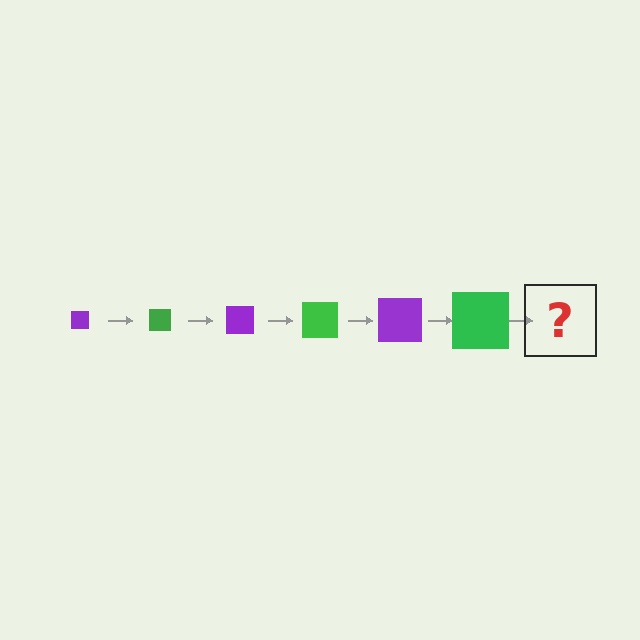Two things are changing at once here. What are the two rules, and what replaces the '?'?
The two rules are that the square grows larger each step and the color cycles through purple and green. The '?' should be a purple square, larger than the previous one.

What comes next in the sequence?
The next element should be a purple square, larger than the previous one.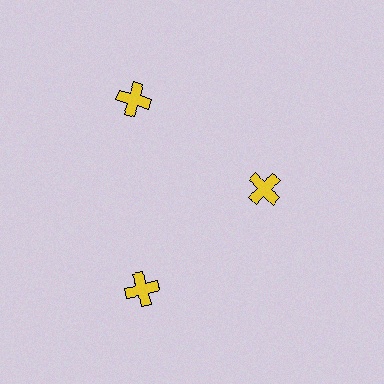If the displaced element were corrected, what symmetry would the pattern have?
It would have 3-fold rotational symmetry — the pattern would map onto itself every 120 degrees.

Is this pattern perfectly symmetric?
No. The 3 yellow crosses are arranged in a ring, but one element near the 3 o'clock position is pulled inward toward the center, breaking the 3-fold rotational symmetry.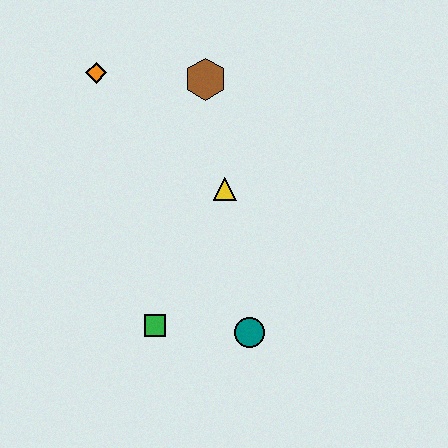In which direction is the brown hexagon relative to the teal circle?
The brown hexagon is above the teal circle.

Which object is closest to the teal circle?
The green square is closest to the teal circle.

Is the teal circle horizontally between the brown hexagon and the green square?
No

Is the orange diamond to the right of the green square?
No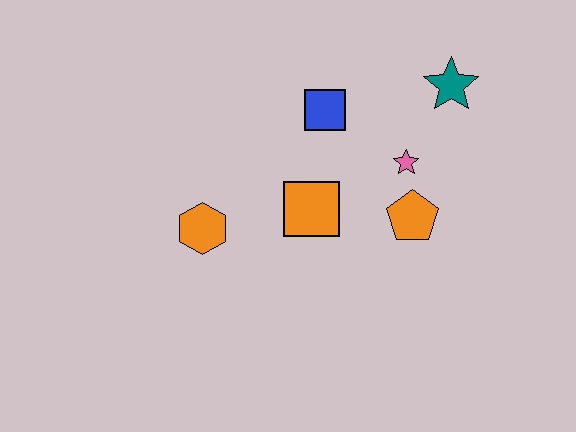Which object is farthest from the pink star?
The orange hexagon is farthest from the pink star.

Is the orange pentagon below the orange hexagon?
No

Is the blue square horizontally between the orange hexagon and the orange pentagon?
Yes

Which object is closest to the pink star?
The orange pentagon is closest to the pink star.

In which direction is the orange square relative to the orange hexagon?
The orange square is to the right of the orange hexagon.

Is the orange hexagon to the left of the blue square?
Yes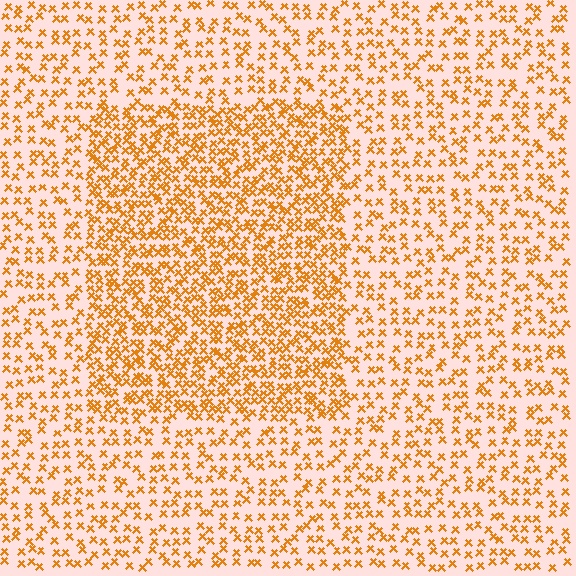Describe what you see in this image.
The image contains small orange elements arranged at two different densities. A rectangle-shaped region is visible where the elements are more densely packed than the surrounding area.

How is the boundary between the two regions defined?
The boundary is defined by a change in element density (approximately 2.0x ratio). All elements are the same color, size, and shape.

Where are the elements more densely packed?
The elements are more densely packed inside the rectangle boundary.